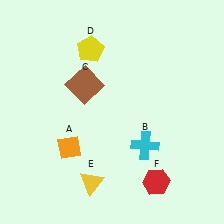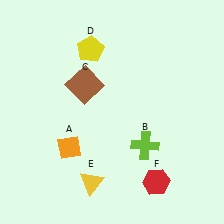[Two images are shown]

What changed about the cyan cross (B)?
In Image 1, B is cyan. In Image 2, it changed to lime.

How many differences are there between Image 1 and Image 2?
There is 1 difference between the two images.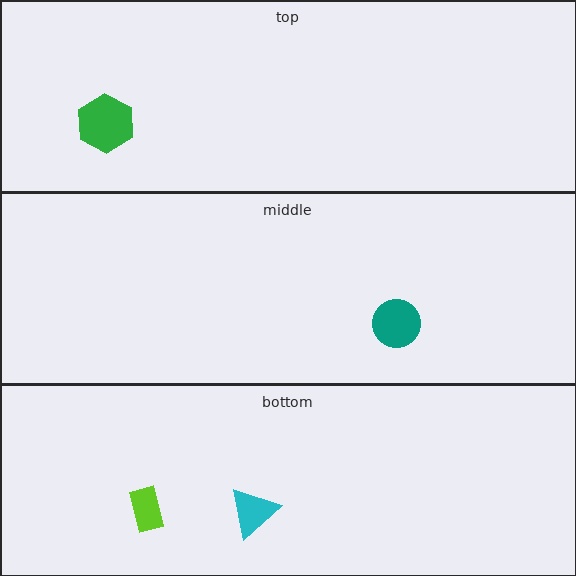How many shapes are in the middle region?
1.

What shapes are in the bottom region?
The cyan triangle, the lime rectangle.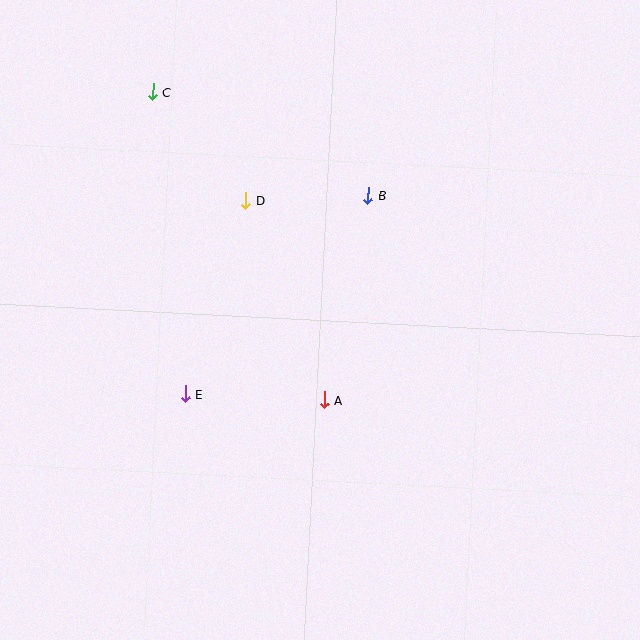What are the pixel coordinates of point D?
Point D is at (246, 200).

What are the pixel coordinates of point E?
Point E is at (186, 394).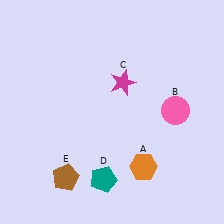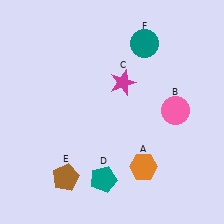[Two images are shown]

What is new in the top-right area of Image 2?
A teal circle (F) was added in the top-right area of Image 2.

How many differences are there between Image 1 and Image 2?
There is 1 difference between the two images.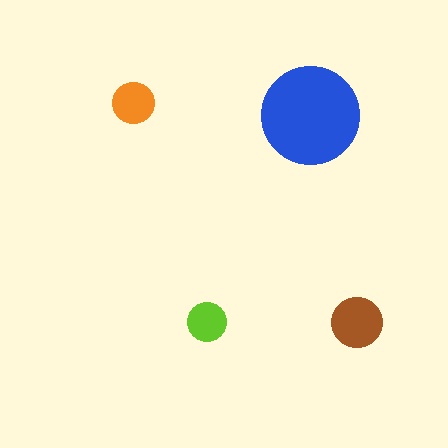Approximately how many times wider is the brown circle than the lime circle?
About 1.5 times wider.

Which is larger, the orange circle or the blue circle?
The blue one.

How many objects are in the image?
There are 4 objects in the image.